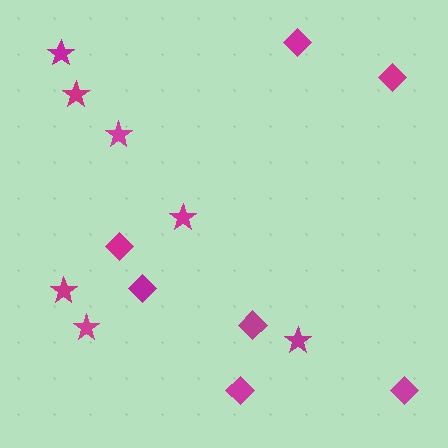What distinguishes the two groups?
There are 2 groups: one group of stars (7) and one group of diamonds (7).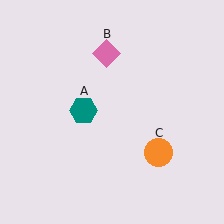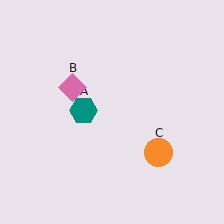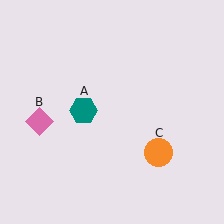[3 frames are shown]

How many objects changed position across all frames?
1 object changed position: pink diamond (object B).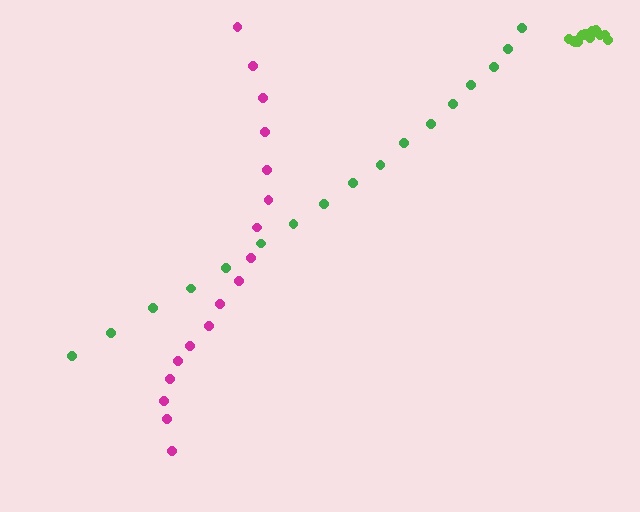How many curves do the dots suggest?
There are 3 distinct paths.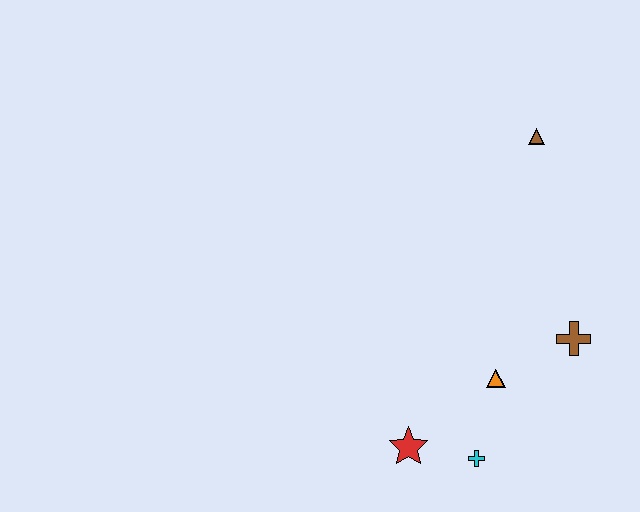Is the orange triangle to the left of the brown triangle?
Yes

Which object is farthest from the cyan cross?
The brown triangle is farthest from the cyan cross.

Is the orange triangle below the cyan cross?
No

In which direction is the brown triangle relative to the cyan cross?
The brown triangle is above the cyan cross.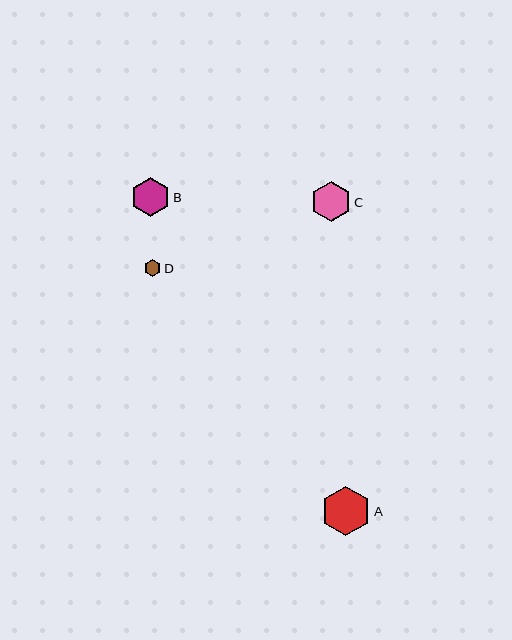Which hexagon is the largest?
Hexagon A is the largest with a size of approximately 49 pixels.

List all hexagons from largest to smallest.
From largest to smallest: A, C, B, D.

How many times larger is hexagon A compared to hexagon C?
Hexagon A is approximately 1.2 times the size of hexagon C.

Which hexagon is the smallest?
Hexagon D is the smallest with a size of approximately 16 pixels.